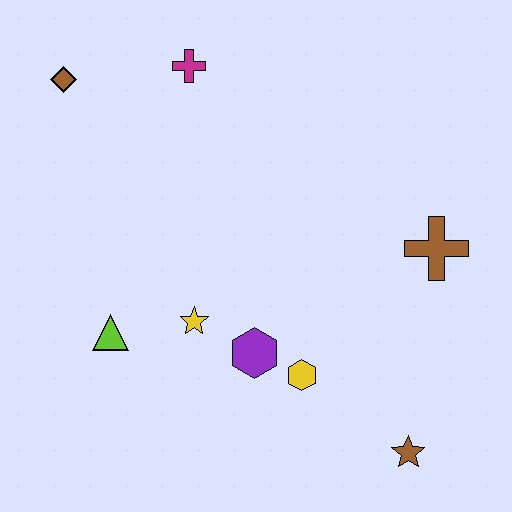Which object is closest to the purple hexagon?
The yellow hexagon is closest to the purple hexagon.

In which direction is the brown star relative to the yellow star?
The brown star is to the right of the yellow star.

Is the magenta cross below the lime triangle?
No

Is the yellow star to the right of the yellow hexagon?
No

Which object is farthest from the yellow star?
The brown diamond is farthest from the yellow star.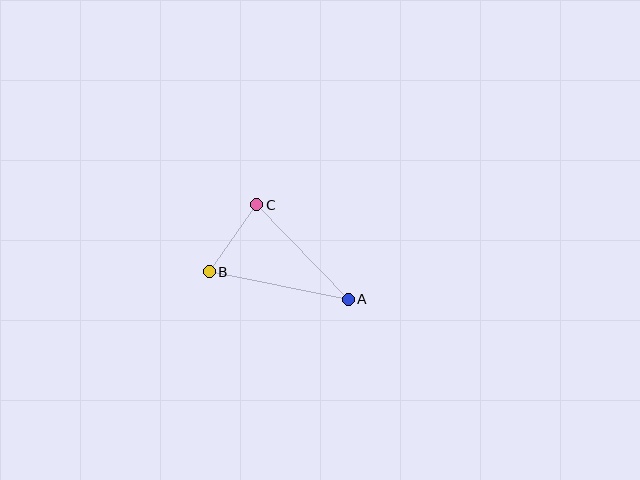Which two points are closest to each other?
Points B and C are closest to each other.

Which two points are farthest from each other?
Points A and B are farthest from each other.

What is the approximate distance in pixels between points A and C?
The distance between A and C is approximately 131 pixels.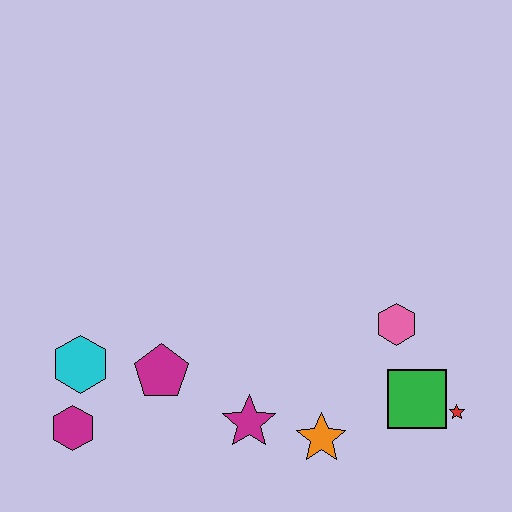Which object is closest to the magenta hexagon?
The cyan hexagon is closest to the magenta hexagon.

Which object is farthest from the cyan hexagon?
The red star is farthest from the cyan hexagon.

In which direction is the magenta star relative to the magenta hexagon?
The magenta star is to the right of the magenta hexagon.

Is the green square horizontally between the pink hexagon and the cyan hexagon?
No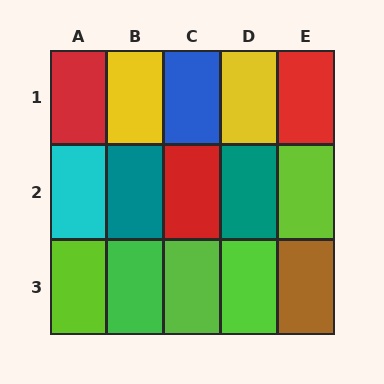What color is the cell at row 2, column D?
Teal.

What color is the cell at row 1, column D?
Yellow.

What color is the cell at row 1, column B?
Yellow.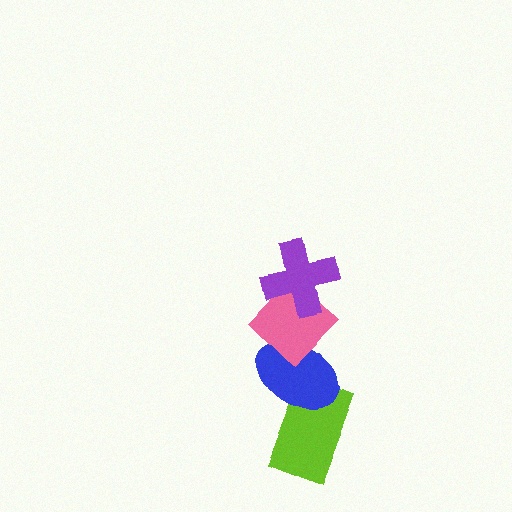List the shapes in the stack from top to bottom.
From top to bottom: the purple cross, the pink diamond, the blue ellipse, the lime rectangle.